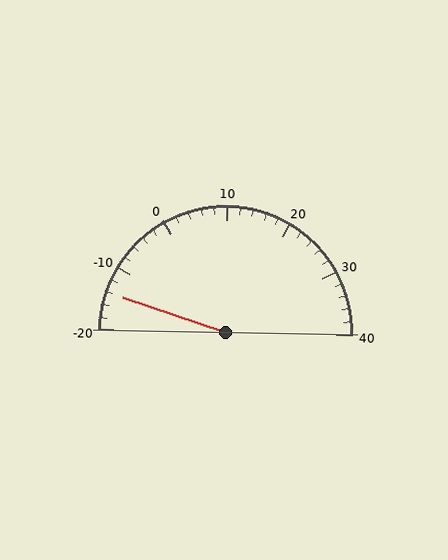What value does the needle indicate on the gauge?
The needle indicates approximately -14.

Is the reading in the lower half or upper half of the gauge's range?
The reading is in the lower half of the range (-20 to 40).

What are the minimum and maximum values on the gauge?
The gauge ranges from -20 to 40.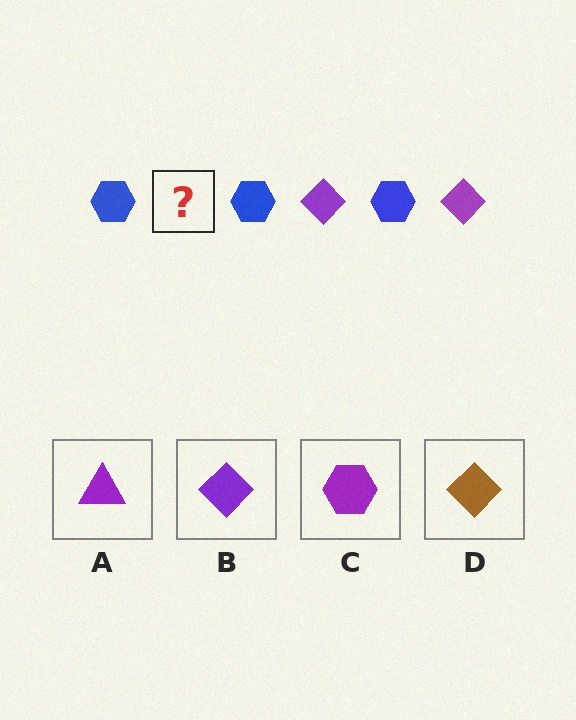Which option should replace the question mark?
Option B.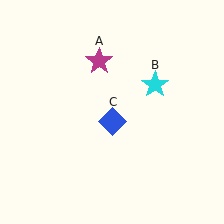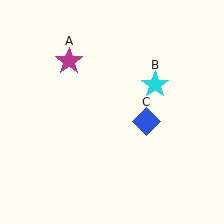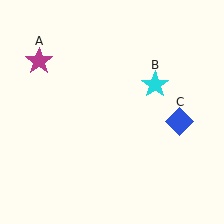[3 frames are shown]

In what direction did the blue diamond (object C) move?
The blue diamond (object C) moved right.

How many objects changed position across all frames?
2 objects changed position: magenta star (object A), blue diamond (object C).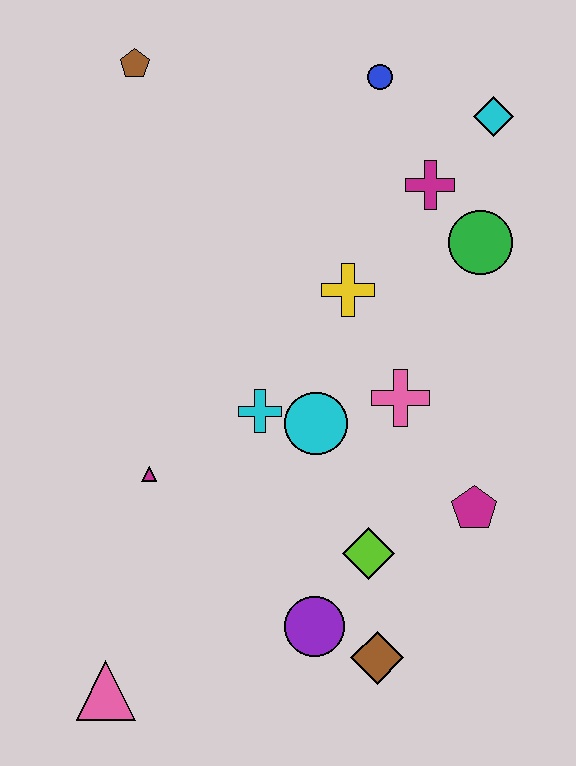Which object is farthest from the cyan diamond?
The pink triangle is farthest from the cyan diamond.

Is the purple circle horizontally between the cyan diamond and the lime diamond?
No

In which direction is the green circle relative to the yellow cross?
The green circle is to the right of the yellow cross.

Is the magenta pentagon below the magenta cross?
Yes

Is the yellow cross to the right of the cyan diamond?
No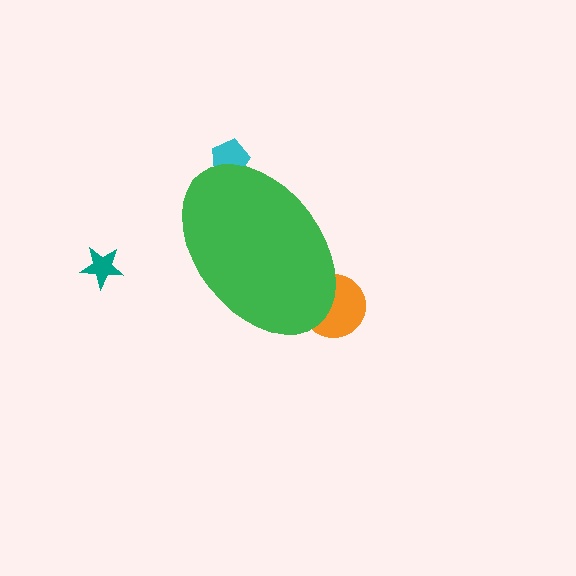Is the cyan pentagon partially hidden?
Yes, the cyan pentagon is partially hidden behind the green ellipse.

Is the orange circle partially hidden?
Yes, the orange circle is partially hidden behind the green ellipse.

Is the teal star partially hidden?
No, the teal star is fully visible.